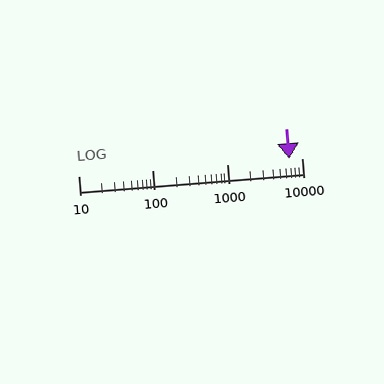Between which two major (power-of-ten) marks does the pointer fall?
The pointer is between 1000 and 10000.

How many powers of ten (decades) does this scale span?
The scale spans 3 decades, from 10 to 10000.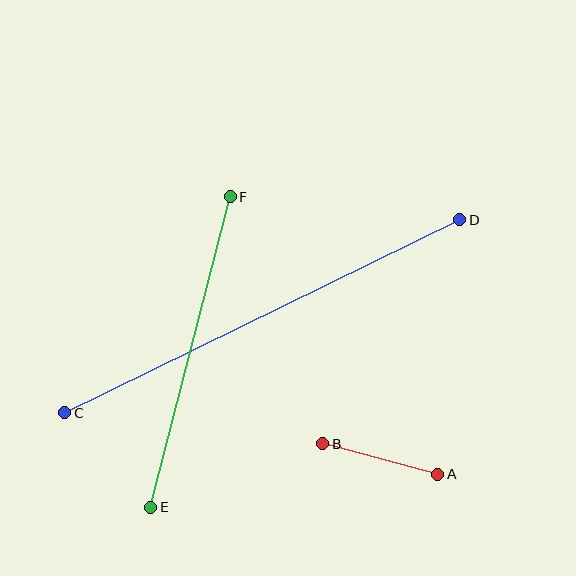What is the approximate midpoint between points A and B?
The midpoint is at approximately (380, 459) pixels.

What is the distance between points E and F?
The distance is approximately 321 pixels.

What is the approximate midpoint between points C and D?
The midpoint is at approximately (262, 316) pixels.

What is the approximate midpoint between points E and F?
The midpoint is at approximately (190, 352) pixels.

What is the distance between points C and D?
The distance is approximately 439 pixels.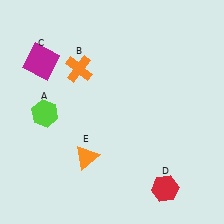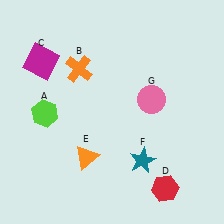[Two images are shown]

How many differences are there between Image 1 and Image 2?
There are 2 differences between the two images.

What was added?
A teal star (F), a pink circle (G) were added in Image 2.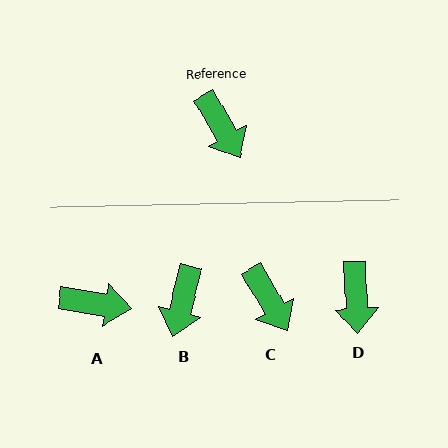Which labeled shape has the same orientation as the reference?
C.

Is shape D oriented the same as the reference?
No, it is off by about 27 degrees.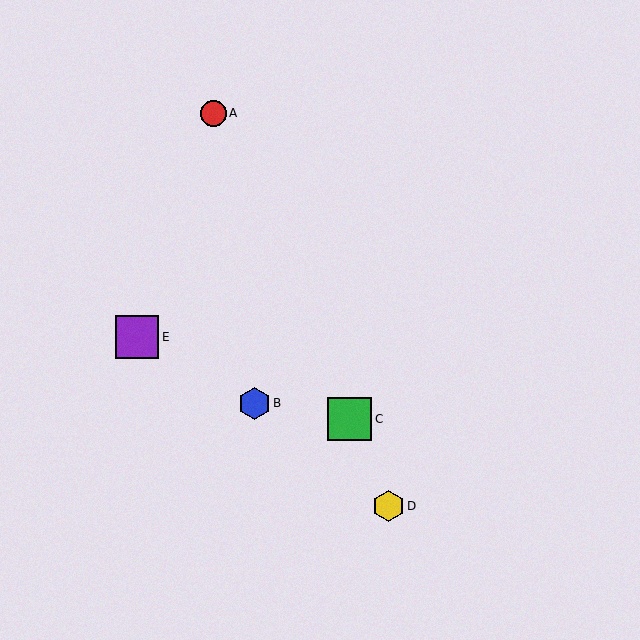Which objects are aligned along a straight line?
Objects A, C, D are aligned along a straight line.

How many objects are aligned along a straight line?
3 objects (A, C, D) are aligned along a straight line.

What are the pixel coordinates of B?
Object B is at (254, 403).